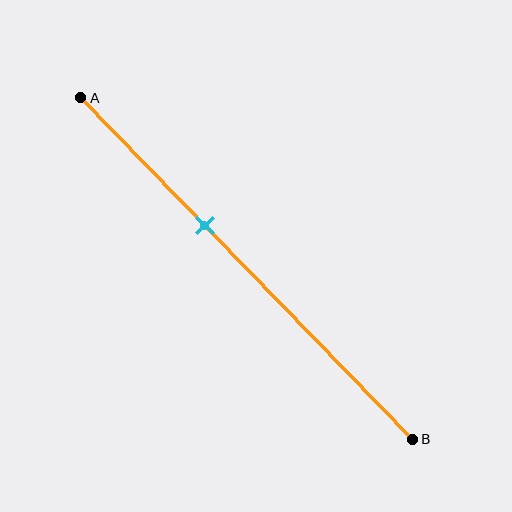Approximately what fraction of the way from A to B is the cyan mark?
The cyan mark is approximately 35% of the way from A to B.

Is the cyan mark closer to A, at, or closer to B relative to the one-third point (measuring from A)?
The cyan mark is closer to point B than the one-third point of segment AB.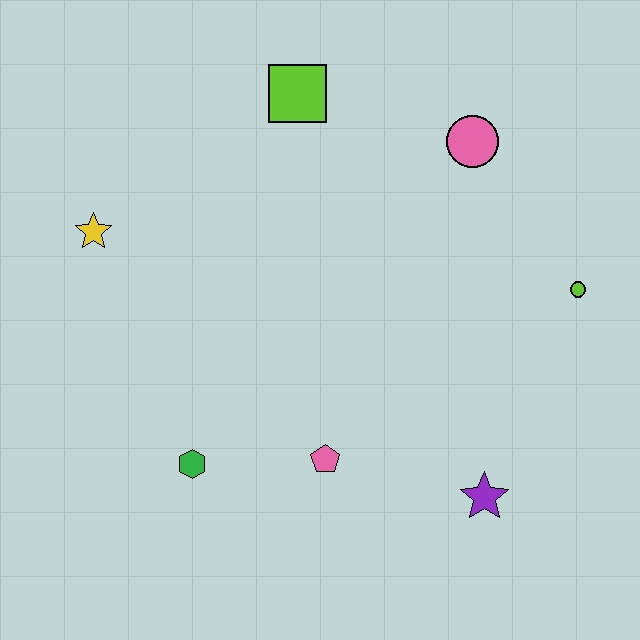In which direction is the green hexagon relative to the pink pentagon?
The green hexagon is to the left of the pink pentagon.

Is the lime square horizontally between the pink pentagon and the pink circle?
No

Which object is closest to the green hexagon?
The pink pentagon is closest to the green hexagon.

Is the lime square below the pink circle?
No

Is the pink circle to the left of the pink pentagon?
No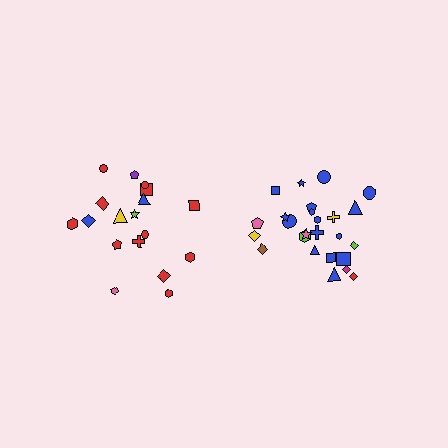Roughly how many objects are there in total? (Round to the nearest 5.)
Roughly 45 objects in total.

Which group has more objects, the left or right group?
The right group.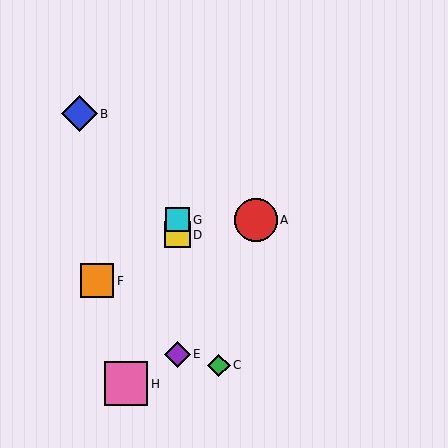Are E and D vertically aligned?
Yes, both are at x≈177.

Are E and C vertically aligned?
No, E is at x≈177 and C is at x≈219.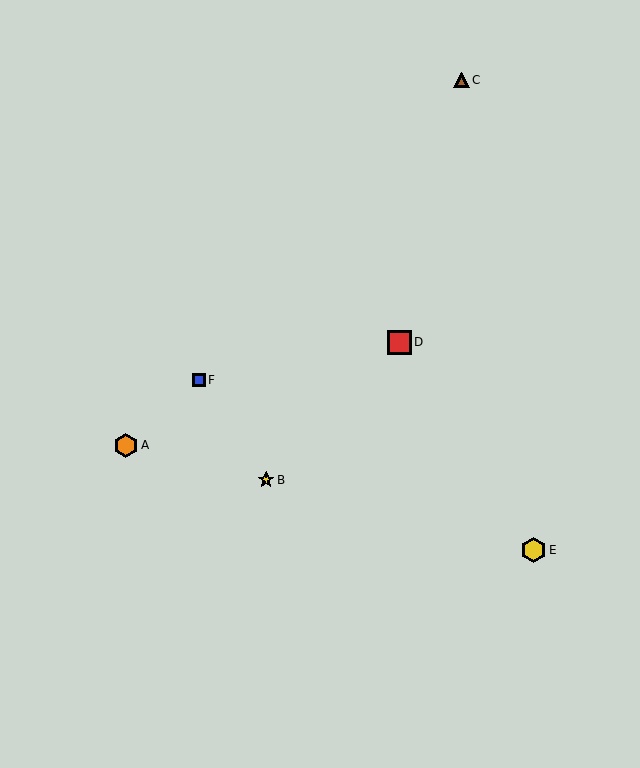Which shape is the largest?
The yellow hexagon (labeled E) is the largest.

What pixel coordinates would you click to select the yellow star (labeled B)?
Click at (266, 480) to select the yellow star B.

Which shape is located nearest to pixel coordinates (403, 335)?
The red square (labeled D) at (399, 342) is nearest to that location.